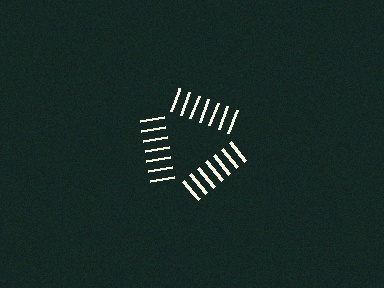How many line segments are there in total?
21 — 7 along each of the 3 edges.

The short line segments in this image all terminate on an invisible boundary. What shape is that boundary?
An illusory triangle — the line segments terminate on its edges but no continuous stroke is drawn.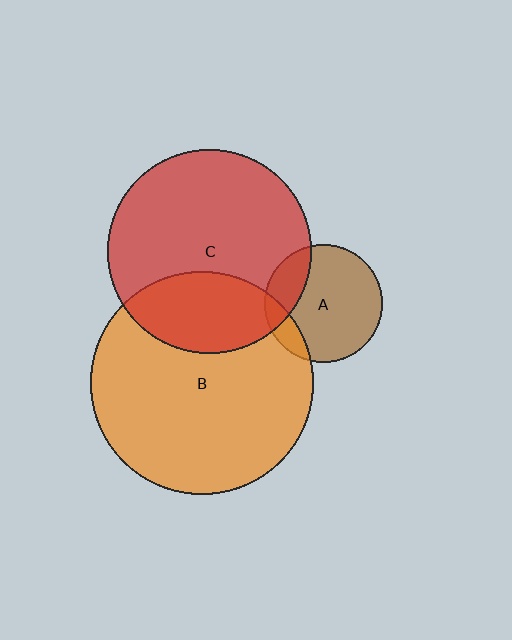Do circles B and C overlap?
Yes.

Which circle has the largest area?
Circle B (orange).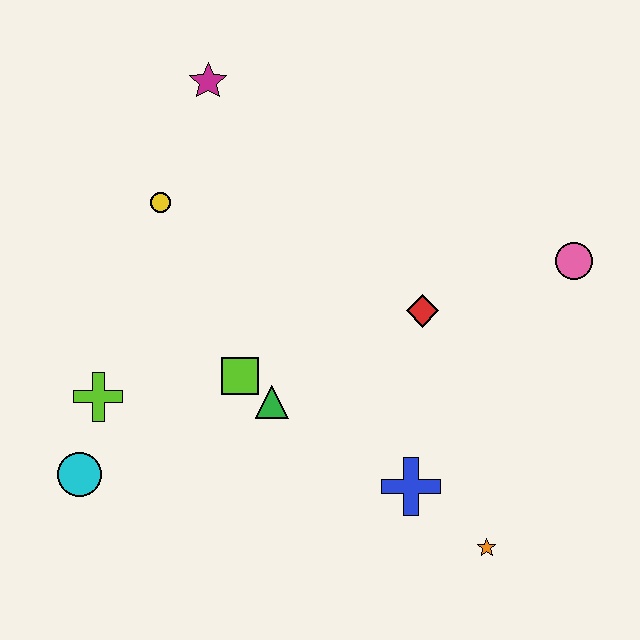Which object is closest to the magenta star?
The yellow circle is closest to the magenta star.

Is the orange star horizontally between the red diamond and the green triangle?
No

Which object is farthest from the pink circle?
The cyan circle is farthest from the pink circle.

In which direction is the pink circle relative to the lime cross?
The pink circle is to the right of the lime cross.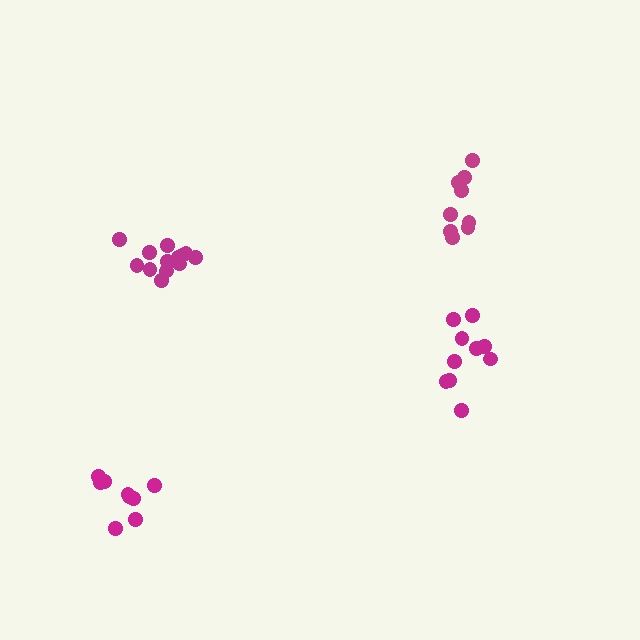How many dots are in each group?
Group 1: 9 dots, Group 2: 13 dots, Group 3: 9 dots, Group 4: 10 dots (41 total).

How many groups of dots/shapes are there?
There are 4 groups.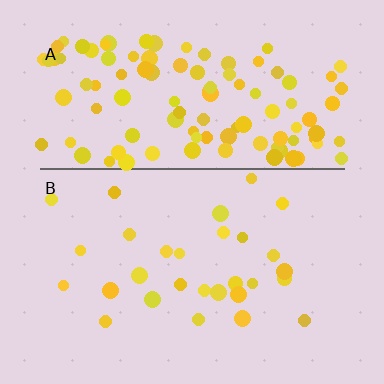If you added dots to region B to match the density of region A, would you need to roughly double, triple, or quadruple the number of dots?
Approximately quadruple.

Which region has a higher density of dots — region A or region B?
A (the top).